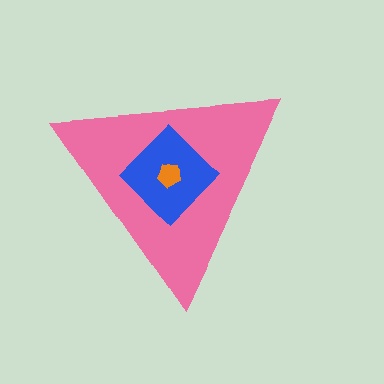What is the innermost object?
The orange pentagon.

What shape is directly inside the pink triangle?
The blue diamond.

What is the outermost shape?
The pink triangle.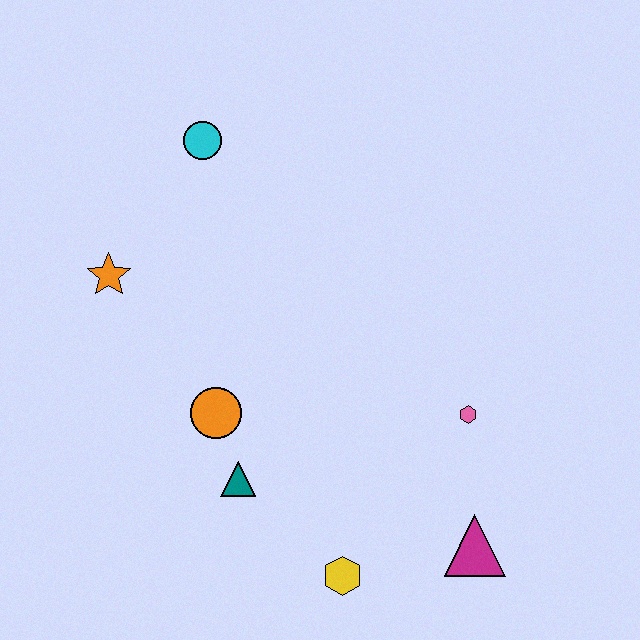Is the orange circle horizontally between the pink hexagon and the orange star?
Yes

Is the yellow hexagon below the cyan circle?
Yes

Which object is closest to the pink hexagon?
The magenta triangle is closest to the pink hexagon.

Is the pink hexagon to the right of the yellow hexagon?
Yes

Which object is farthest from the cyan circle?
The magenta triangle is farthest from the cyan circle.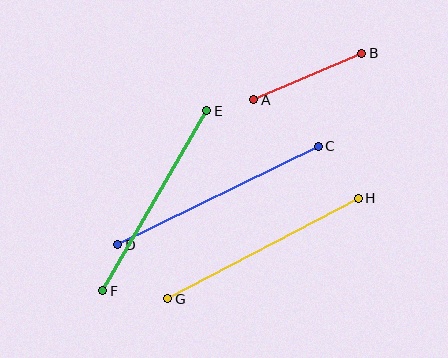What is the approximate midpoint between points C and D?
The midpoint is at approximately (218, 196) pixels.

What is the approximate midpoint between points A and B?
The midpoint is at approximately (308, 77) pixels.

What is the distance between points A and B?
The distance is approximately 118 pixels.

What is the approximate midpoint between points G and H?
The midpoint is at approximately (263, 249) pixels.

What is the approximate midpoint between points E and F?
The midpoint is at approximately (155, 201) pixels.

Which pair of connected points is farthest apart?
Points C and D are farthest apart.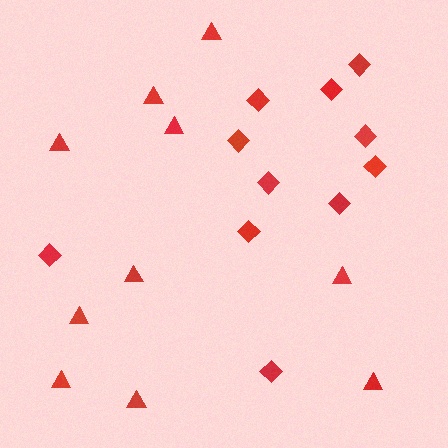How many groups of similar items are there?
There are 2 groups: one group of diamonds (11) and one group of triangles (10).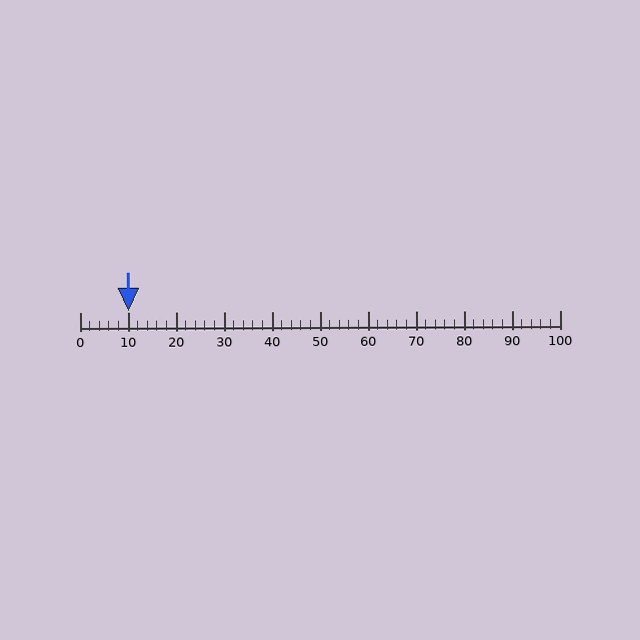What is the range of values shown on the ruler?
The ruler shows values from 0 to 100.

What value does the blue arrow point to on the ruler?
The blue arrow points to approximately 10.